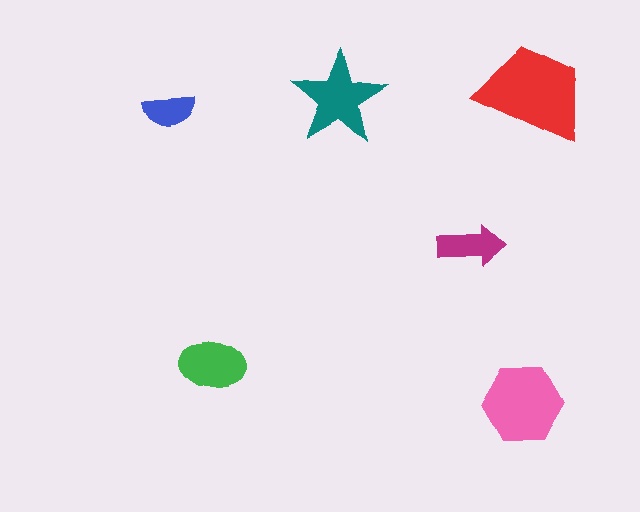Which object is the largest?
The red trapezoid.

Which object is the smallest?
The blue semicircle.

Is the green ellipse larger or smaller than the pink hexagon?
Smaller.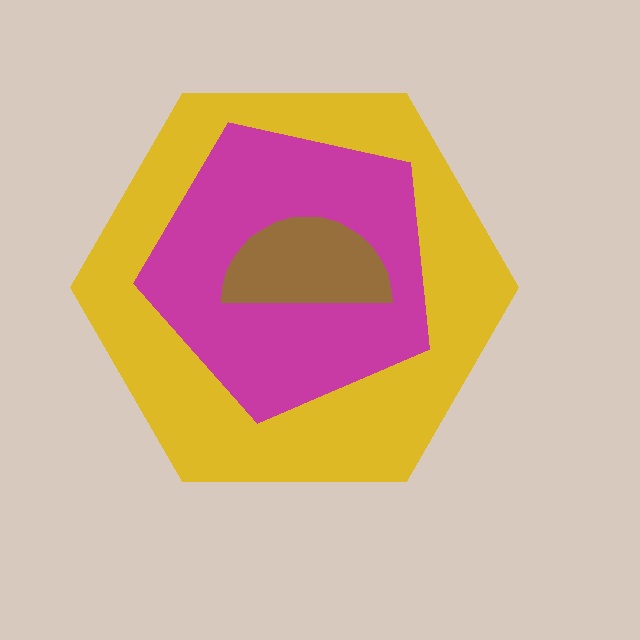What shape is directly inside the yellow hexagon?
The magenta pentagon.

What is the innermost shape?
The brown semicircle.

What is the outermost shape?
The yellow hexagon.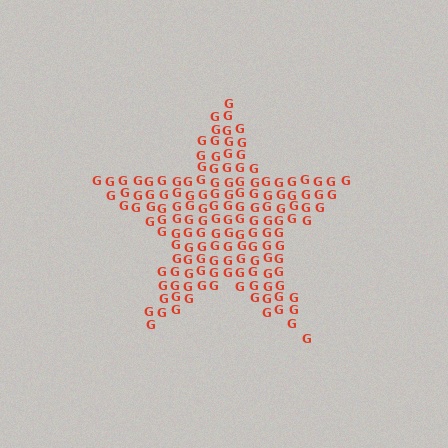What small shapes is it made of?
It is made of small letter G's.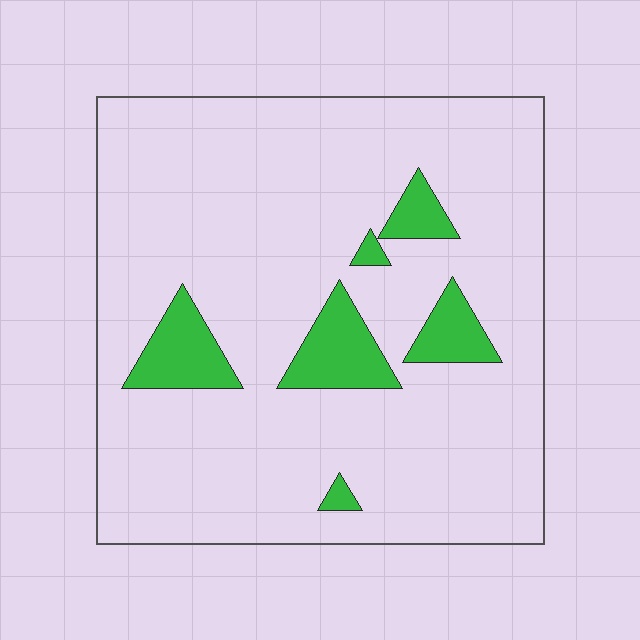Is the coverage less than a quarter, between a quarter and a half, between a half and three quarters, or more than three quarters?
Less than a quarter.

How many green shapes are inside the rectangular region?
6.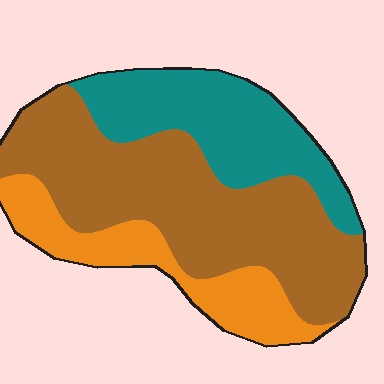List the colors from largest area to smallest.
From largest to smallest: brown, teal, orange.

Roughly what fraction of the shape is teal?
Teal takes up about one quarter (1/4) of the shape.